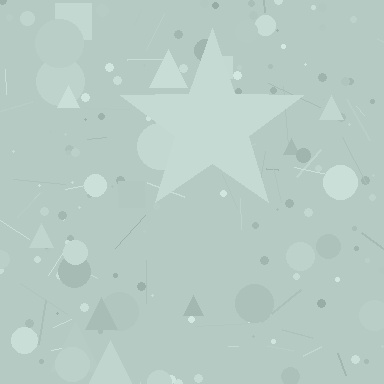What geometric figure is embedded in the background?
A star is embedded in the background.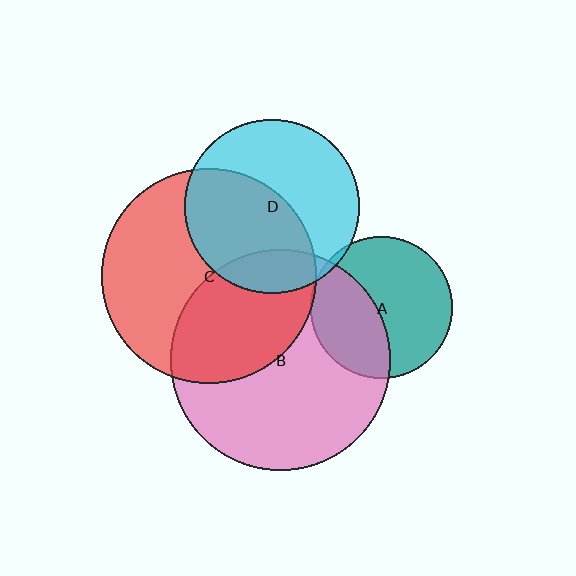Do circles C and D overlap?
Yes.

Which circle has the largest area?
Circle B (pink).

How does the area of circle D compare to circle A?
Approximately 1.5 times.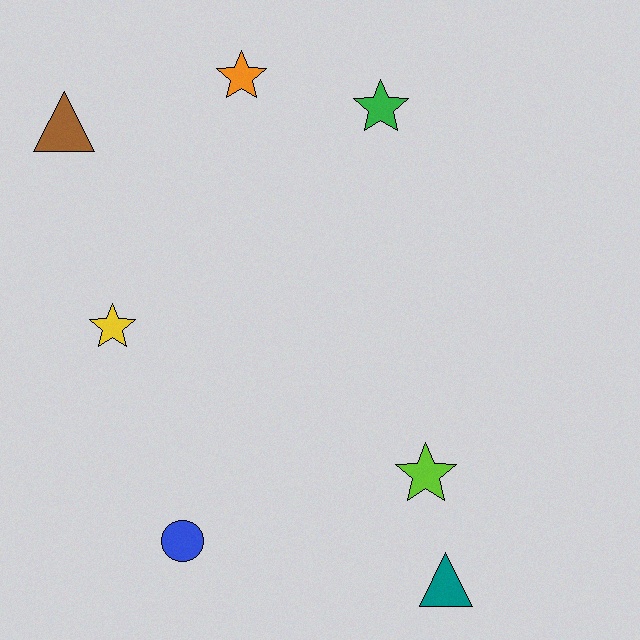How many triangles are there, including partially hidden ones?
There are 2 triangles.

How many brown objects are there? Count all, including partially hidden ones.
There is 1 brown object.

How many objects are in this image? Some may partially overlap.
There are 7 objects.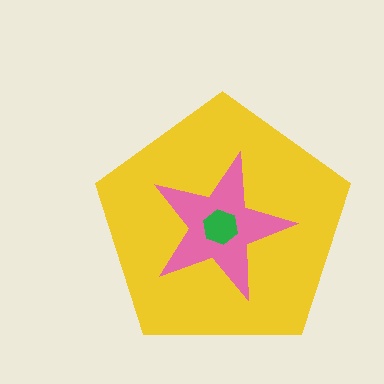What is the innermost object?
The green hexagon.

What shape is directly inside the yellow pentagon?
The pink star.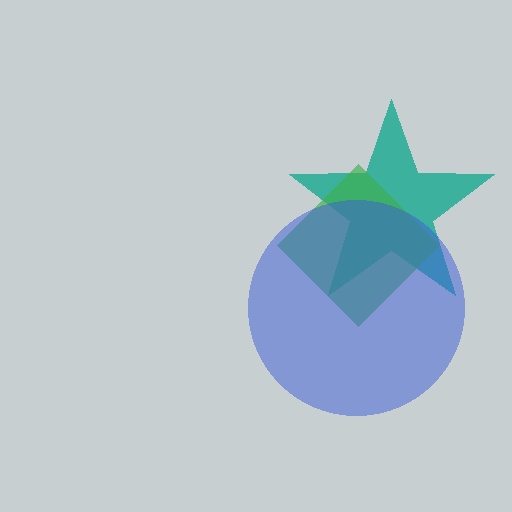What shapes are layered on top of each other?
The layered shapes are: a teal star, a green diamond, a blue circle.